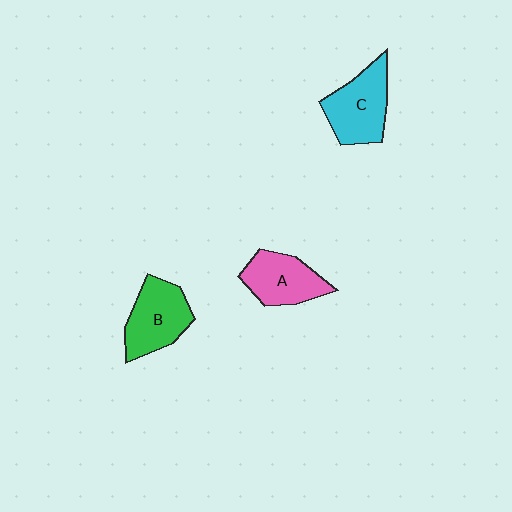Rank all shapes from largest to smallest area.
From largest to smallest: C (cyan), B (green), A (pink).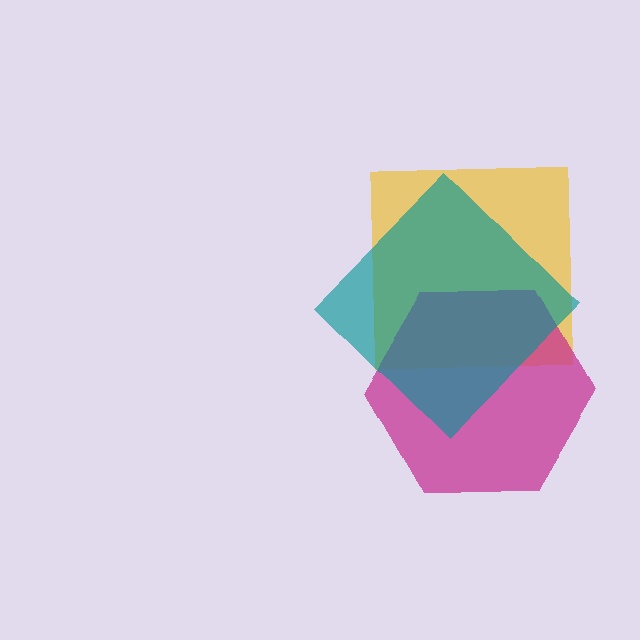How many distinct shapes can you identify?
There are 3 distinct shapes: a yellow square, a magenta hexagon, a teal diamond.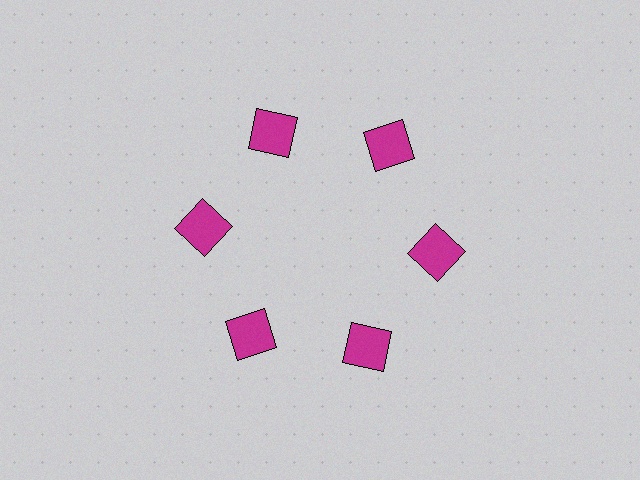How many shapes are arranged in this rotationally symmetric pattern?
There are 6 shapes, arranged in 6 groups of 1.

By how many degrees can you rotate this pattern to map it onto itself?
The pattern maps onto itself every 60 degrees of rotation.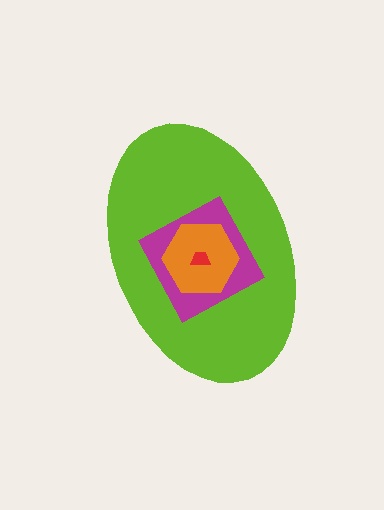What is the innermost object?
The red trapezoid.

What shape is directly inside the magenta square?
The orange hexagon.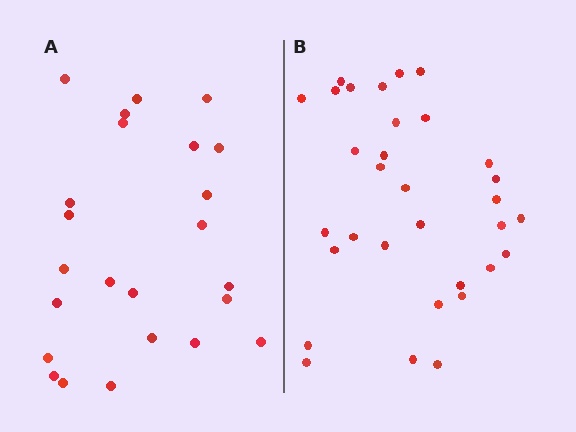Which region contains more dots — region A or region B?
Region B (the right region) has more dots.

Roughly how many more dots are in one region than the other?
Region B has roughly 8 or so more dots than region A.